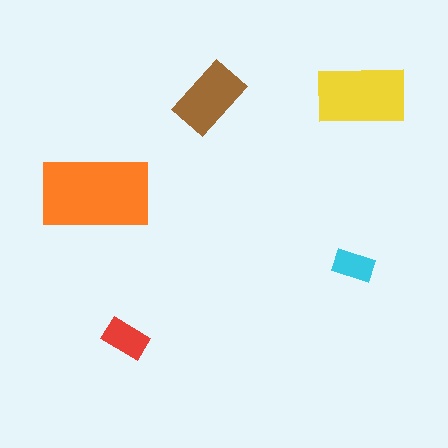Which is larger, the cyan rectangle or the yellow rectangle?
The yellow one.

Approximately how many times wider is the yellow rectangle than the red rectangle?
About 2 times wider.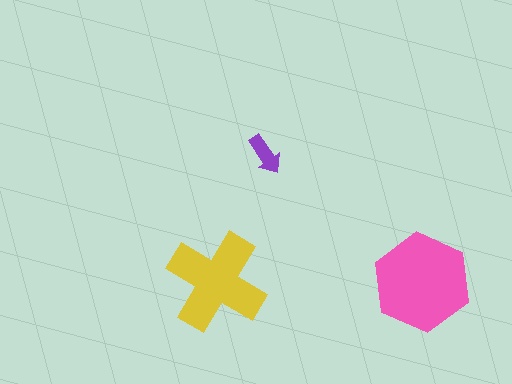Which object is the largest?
The pink hexagon.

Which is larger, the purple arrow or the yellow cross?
The yellow cross.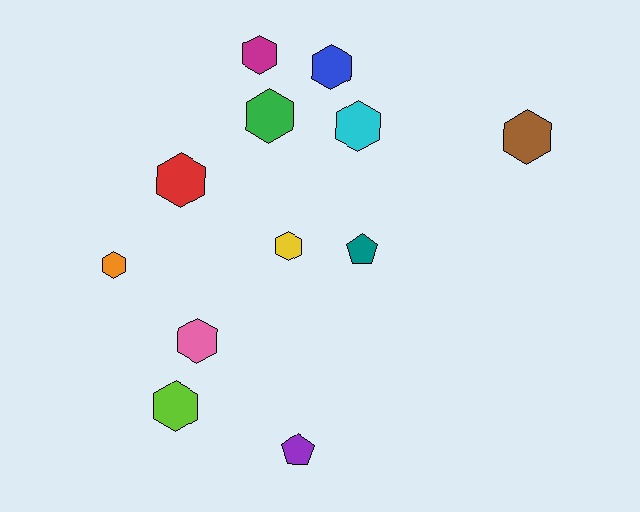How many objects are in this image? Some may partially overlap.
There are 12 objects.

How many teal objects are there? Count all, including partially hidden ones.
There is 1 teal object.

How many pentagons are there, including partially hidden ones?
There are 2 pentagons.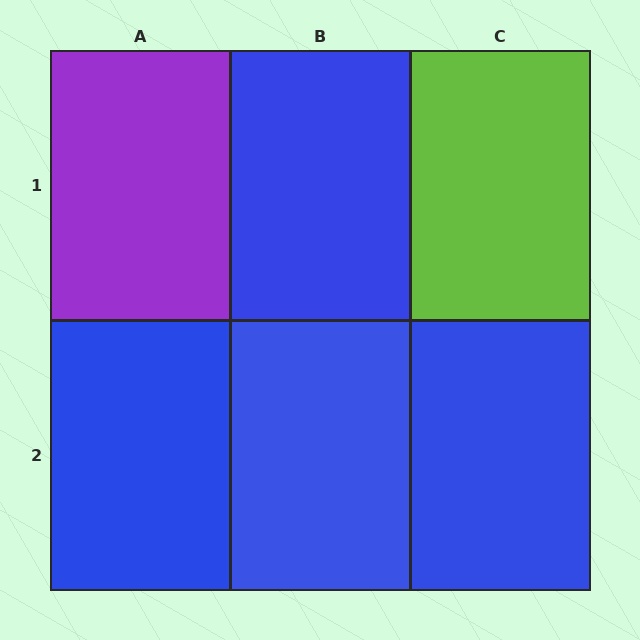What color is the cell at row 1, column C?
Lime.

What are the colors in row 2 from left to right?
Blue, blue, blue.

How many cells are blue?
4 cells are blue.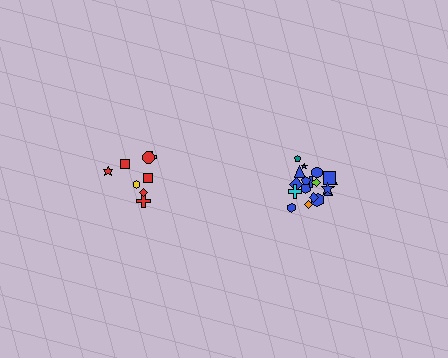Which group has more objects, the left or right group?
The right group.